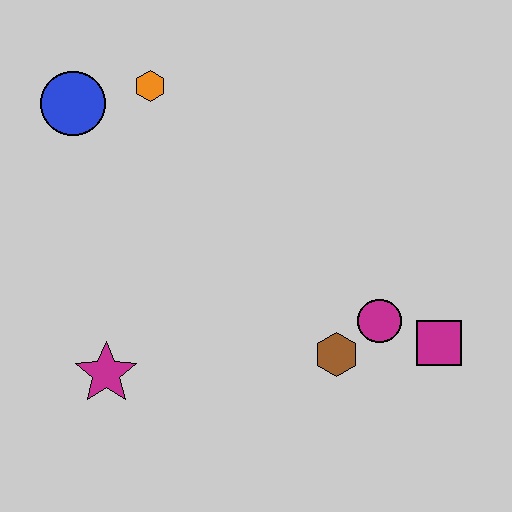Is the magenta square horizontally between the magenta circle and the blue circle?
No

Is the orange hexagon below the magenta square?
No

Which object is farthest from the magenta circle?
The blue circle is farthest from the magenta circle.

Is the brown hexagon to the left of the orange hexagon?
No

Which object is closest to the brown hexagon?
The magenta circle is closest to the brown hexagon.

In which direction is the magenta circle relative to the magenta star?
The magenta circle is to the right of the magenta star.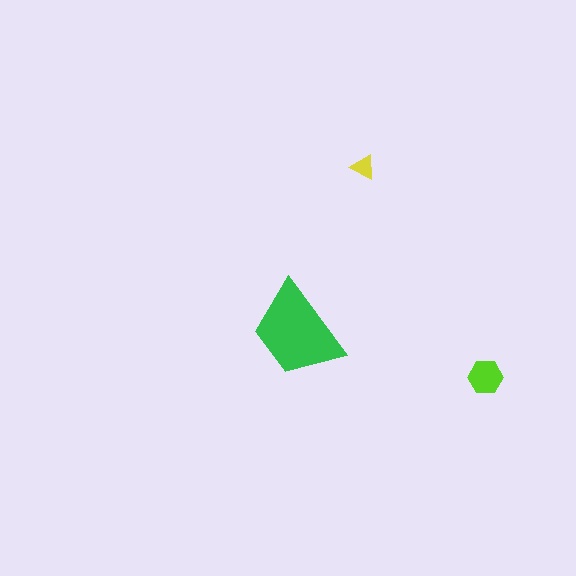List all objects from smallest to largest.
The yellow triangle, the lime hexagon, the green trapezoid.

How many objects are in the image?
There are 3 objects in the image.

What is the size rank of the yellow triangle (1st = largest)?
3rd.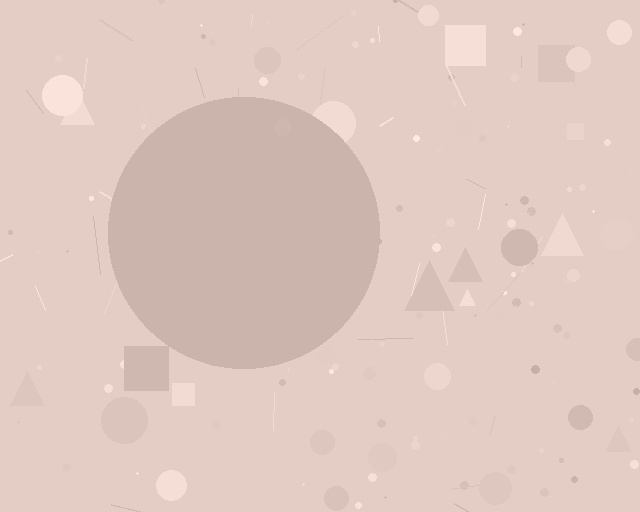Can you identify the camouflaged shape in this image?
The camouflaged shape is a circle.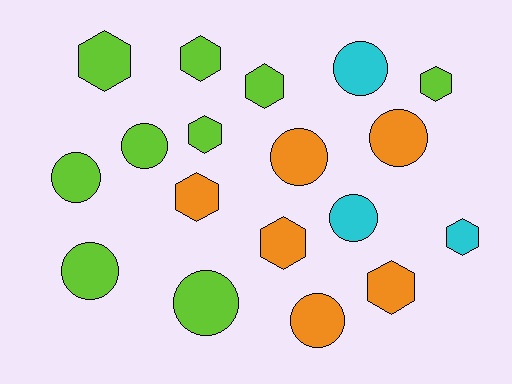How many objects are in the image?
There are 18 objects.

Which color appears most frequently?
Lime, with 9 objects.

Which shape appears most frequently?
Hexagon, with 9 objects.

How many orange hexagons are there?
There are 3 orange hexagons.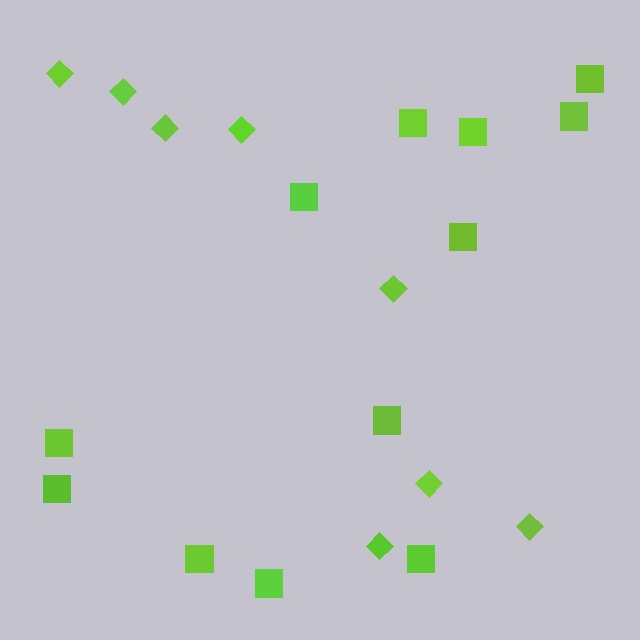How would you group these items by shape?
There are 2 groups: one group of diamonds (8) and one group of squares (12).